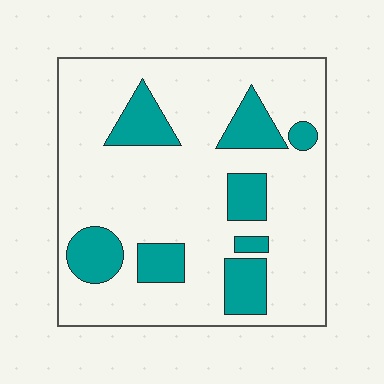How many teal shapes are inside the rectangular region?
8.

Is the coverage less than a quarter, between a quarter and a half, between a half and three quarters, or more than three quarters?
Less than a quarter.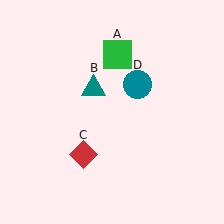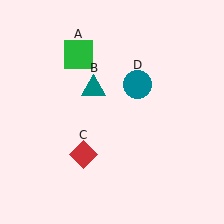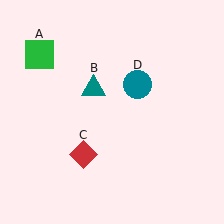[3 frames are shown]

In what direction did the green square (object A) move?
The green square (object A) moved left.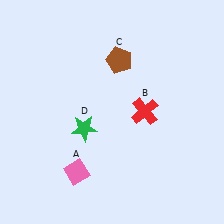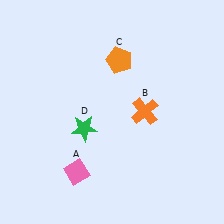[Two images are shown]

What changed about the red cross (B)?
In Image 1, B is red. In Image 2, it changed to orange.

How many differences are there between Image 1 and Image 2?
There are 2 differences between the two images.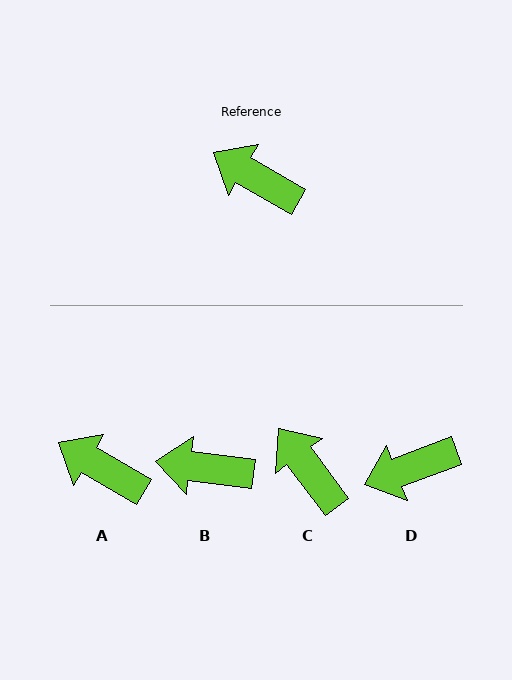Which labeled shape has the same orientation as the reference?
A.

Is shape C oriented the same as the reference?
No, it is off by about 23 degrees.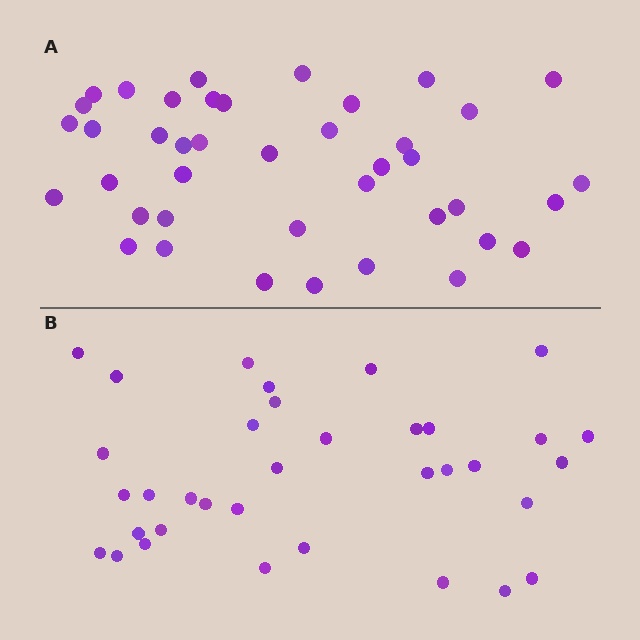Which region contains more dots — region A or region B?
Region A (the top region) has more dots.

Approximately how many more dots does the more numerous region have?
Region A has about 6 more dots than region B.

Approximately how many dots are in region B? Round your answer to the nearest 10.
About 40 dots. (The exact count is 35, which rounds to 40.)